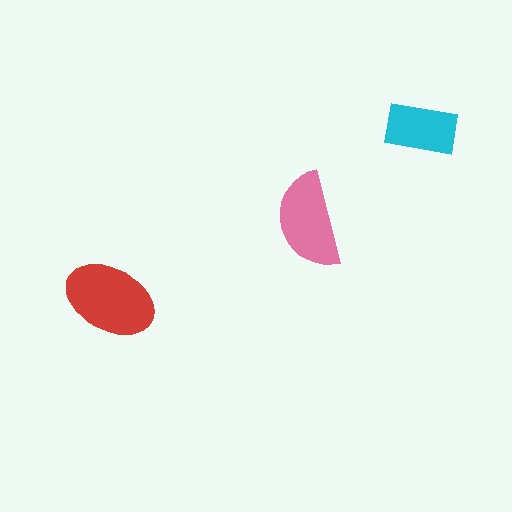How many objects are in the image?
There are 3 objects in the image.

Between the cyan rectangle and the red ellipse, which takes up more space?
The red ellipse.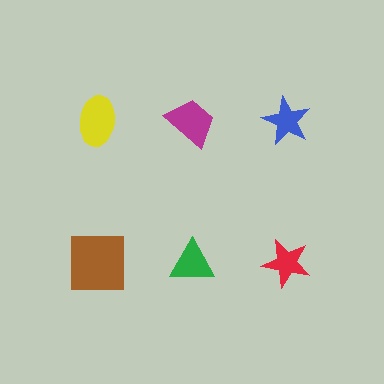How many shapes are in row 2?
3 shapes.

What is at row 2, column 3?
A red star.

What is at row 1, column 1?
A yellow ellipse.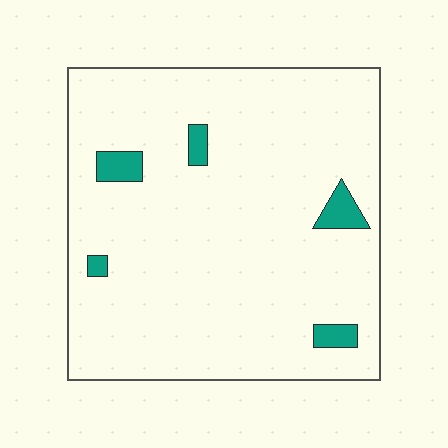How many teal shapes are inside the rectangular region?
5.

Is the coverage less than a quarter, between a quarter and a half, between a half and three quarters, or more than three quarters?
Less than a quarter.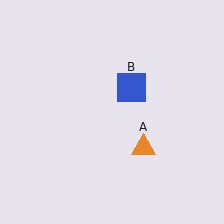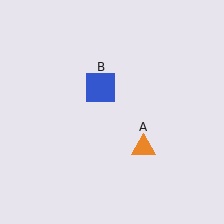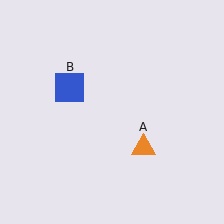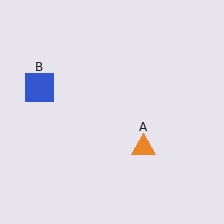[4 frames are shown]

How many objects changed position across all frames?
1 object changed position: blue square (object B).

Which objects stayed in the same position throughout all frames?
Orange triangle (object A) remained stationary.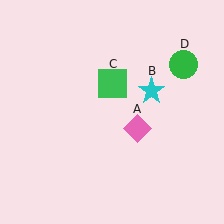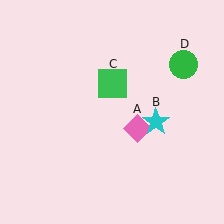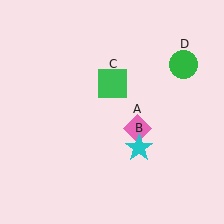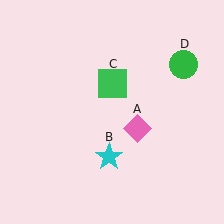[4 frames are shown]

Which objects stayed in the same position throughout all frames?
Pink diamond (object A) and green square (object C) and green circle (object D) remained stationary.